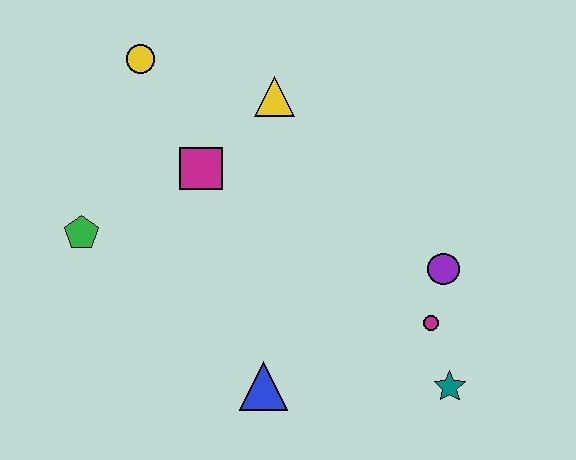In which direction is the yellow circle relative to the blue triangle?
The yellow circle is above the blue triangle.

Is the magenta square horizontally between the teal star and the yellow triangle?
No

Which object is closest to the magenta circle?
The purple circle is closest to the magenta circle.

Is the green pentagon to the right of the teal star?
No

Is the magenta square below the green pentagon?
No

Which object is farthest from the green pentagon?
The teal star is farthest from the green pentagon.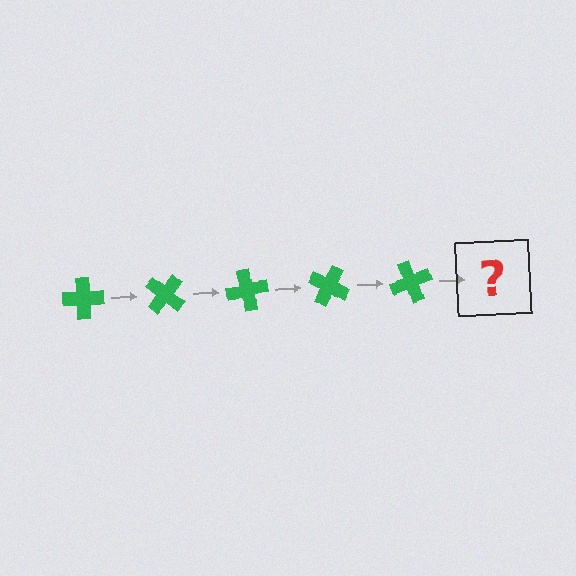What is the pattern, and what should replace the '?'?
The pattern is that the cross rotates 40 degrees each step. The '?' should be a green cross rotated 200 degrees.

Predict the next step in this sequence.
The next step is a green cross rotated 200 degrees.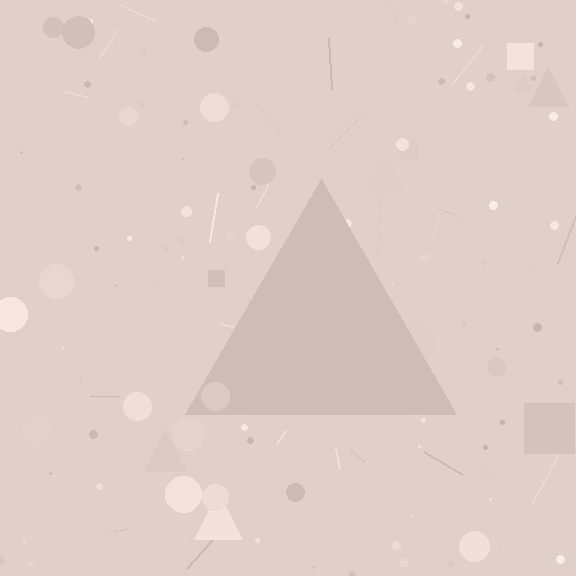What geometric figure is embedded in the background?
A triangle is embedded in the background.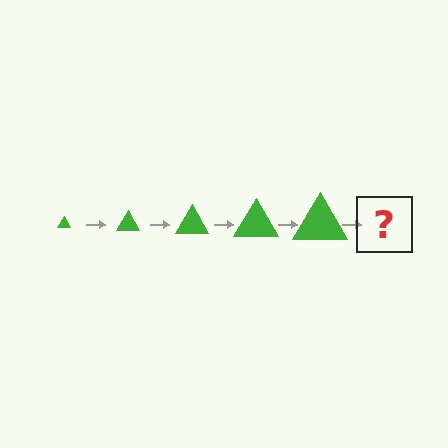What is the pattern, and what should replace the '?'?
The pattern is that the triangle gets progressively larger each step. The '?' should be a green triangle, larger than the previous one.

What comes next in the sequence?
The next element should be a green triangle, larger than the previous one.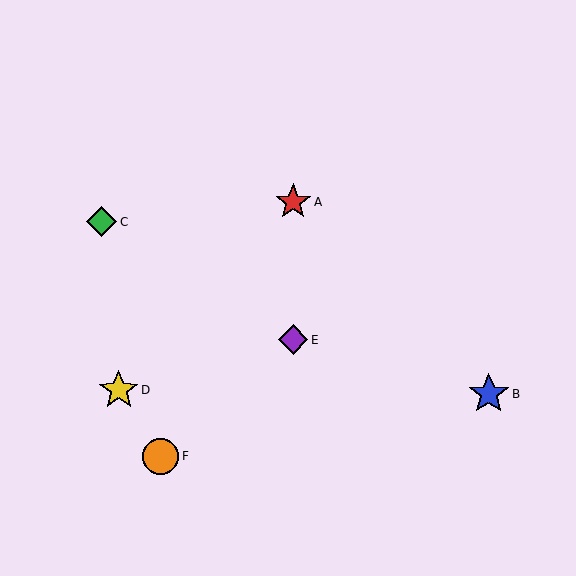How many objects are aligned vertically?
2 objects (A, E) are aligned vertically.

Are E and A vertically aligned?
Yes, both are at x≈293.